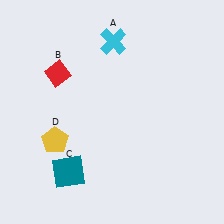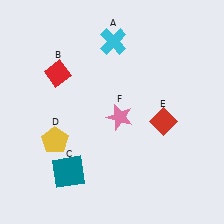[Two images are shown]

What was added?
A red diamond (E), a pink star (F) were added in Image 2.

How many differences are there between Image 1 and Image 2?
There are 2 differences between the two images.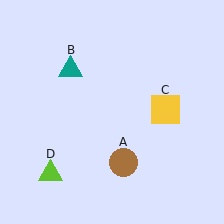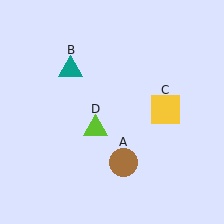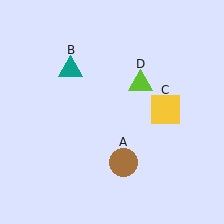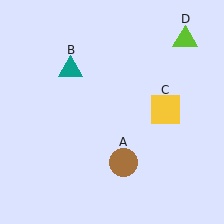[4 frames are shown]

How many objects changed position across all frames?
1 object changed position: lime triangle (object D).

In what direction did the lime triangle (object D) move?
The lime triangle (object D) moved up and to the right.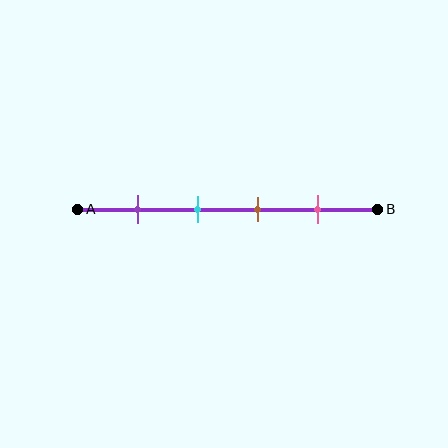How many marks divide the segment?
There are 4 marks dividing the segment.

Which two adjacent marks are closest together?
The cyan and brown marks are the closest adjacent pair.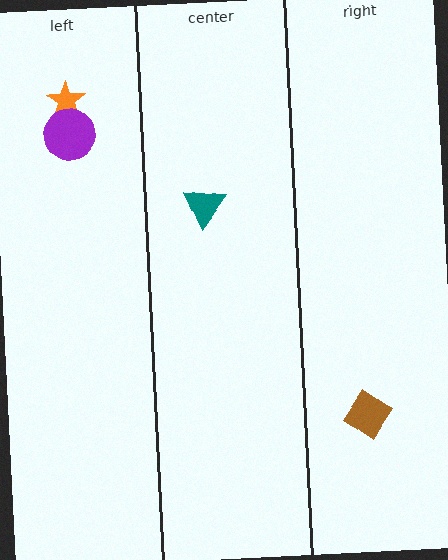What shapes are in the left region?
The orange star, the purple circle.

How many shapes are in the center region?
1.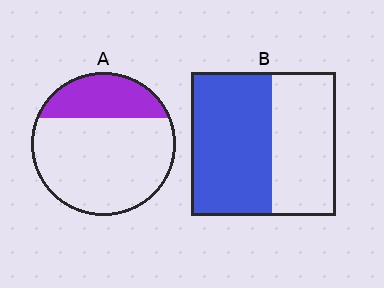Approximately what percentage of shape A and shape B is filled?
A is approximately 30% and B is approximately 55%.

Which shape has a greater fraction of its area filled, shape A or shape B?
Shape B.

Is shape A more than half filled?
No.